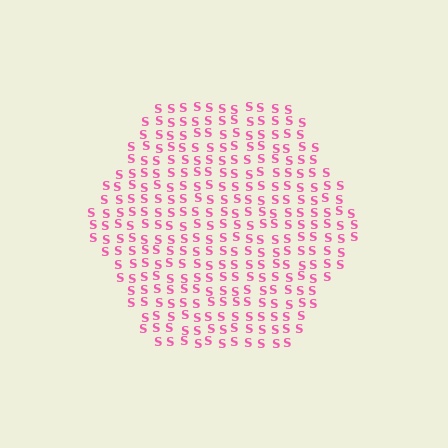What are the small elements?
The small elements are letter S's.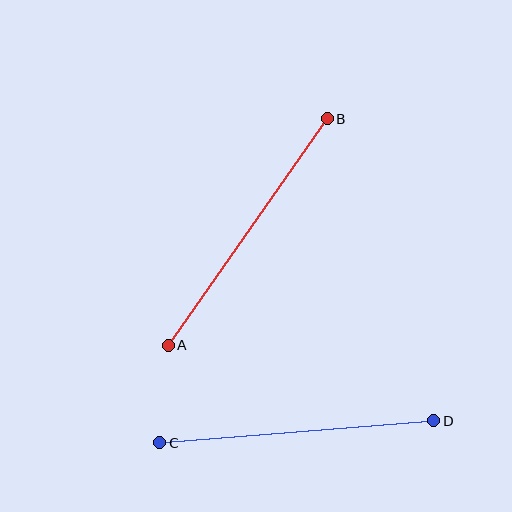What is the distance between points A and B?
The distance is approximately 277 pixels.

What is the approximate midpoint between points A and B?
The midpoint is at approximately (248, 232) pixels.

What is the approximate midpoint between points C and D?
The midpoint is at approximately (297, 432) pixels.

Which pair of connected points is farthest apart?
Points A and B are farthest apart.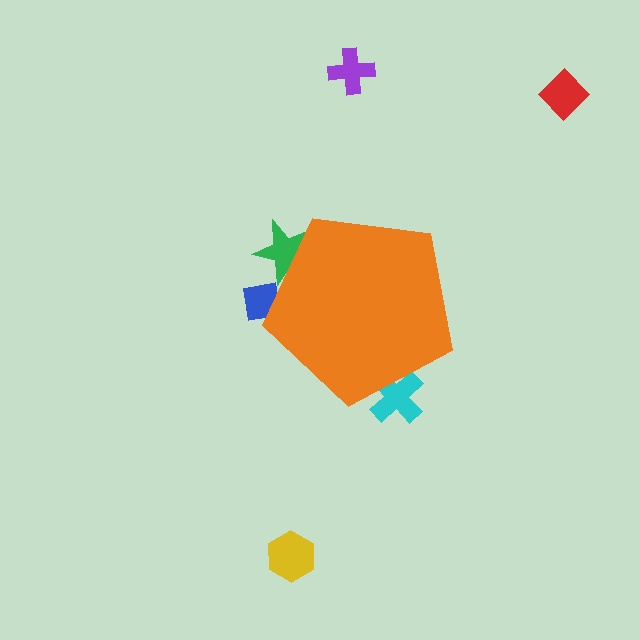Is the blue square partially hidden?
Yes, the blue square is partially hidden behind the orange pentagon.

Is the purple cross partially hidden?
No, the purple cross is fully visible.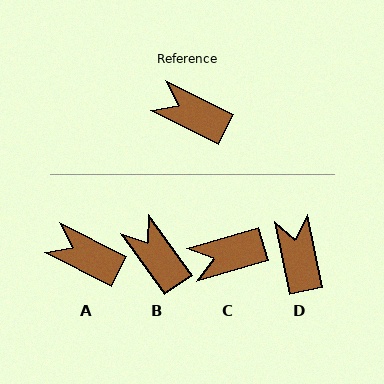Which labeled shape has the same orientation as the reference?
A.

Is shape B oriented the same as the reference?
No, it is off by about 28 degrees.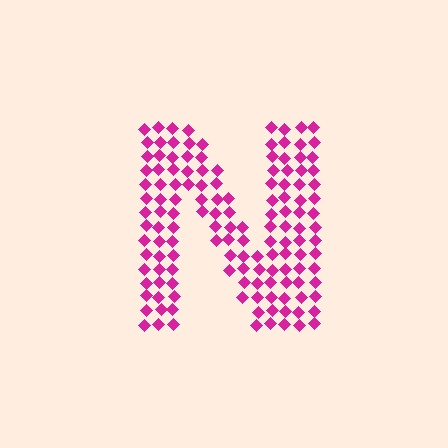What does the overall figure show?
The overall figure shows the letter N.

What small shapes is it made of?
It is made of small diamonds.